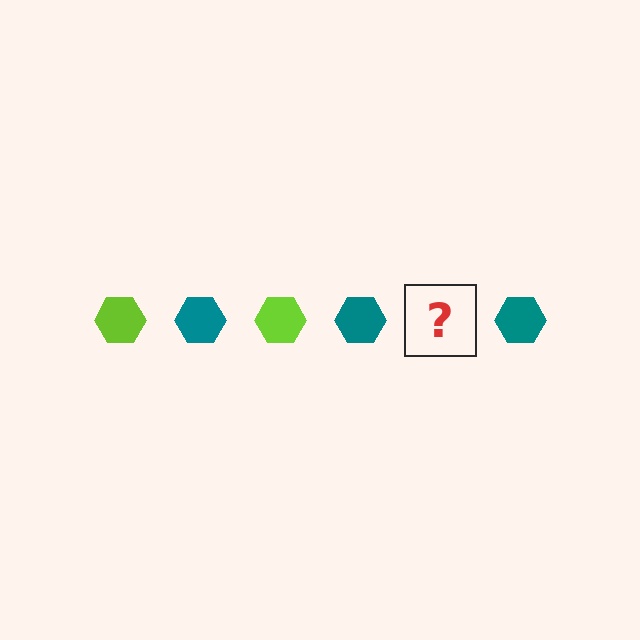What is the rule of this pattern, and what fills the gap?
The rule is that the pattern cycles through lime, teal hexagons. The gap should be filled with a lime hexagon.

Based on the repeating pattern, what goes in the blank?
The blank should be a lime hexagon.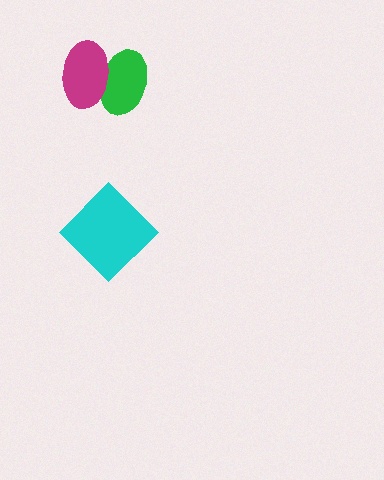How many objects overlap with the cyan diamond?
0 objects overlap with the cyan diamond.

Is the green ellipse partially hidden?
Yes, it is partially covered by another shape.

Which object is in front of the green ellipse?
The magenta ellipse is in front of the green ellipse.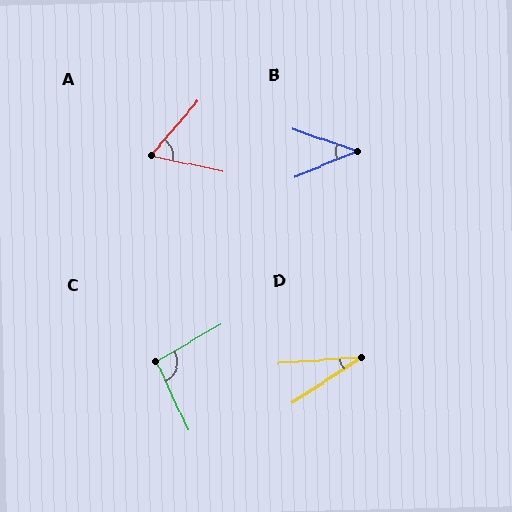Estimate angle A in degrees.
Approximately 62 degrees.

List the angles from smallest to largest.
D (29°), B (42°), A (62°), C (95°).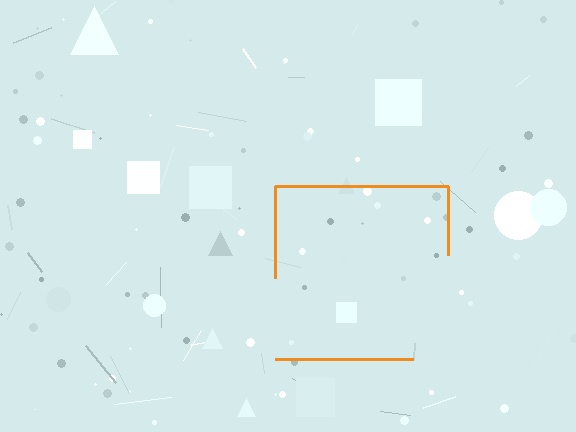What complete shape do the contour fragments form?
The contour fragments form a square.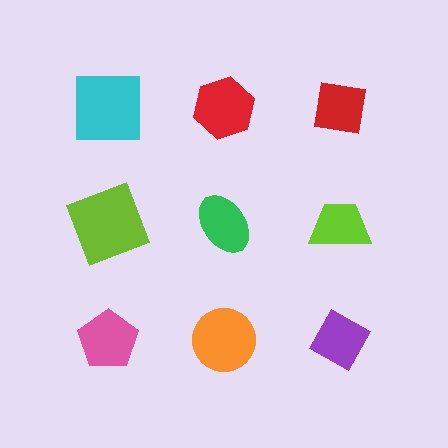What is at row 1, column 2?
A red hexagon.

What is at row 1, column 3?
A red square.